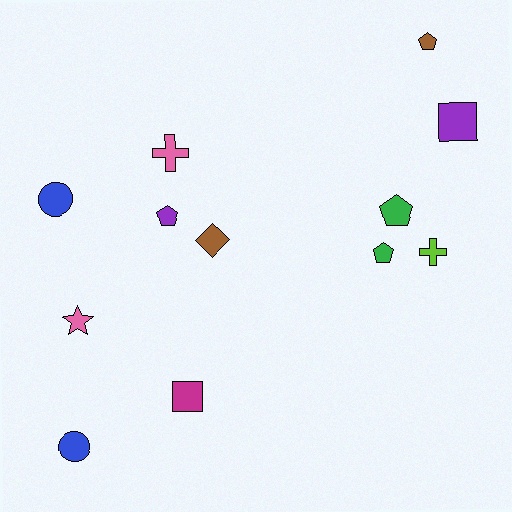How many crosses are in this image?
There are 2 crosses.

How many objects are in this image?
There are 12 objects.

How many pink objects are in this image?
There are 2 pink objects.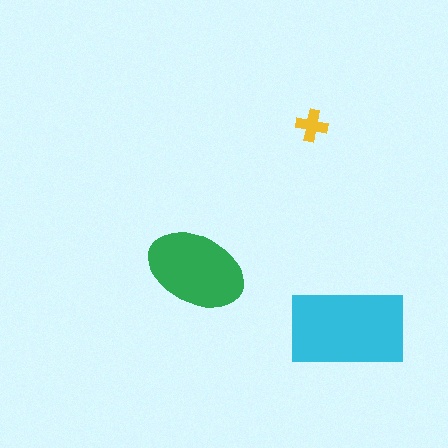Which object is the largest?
The cyan rectangle.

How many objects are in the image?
There are 3 objects in the image.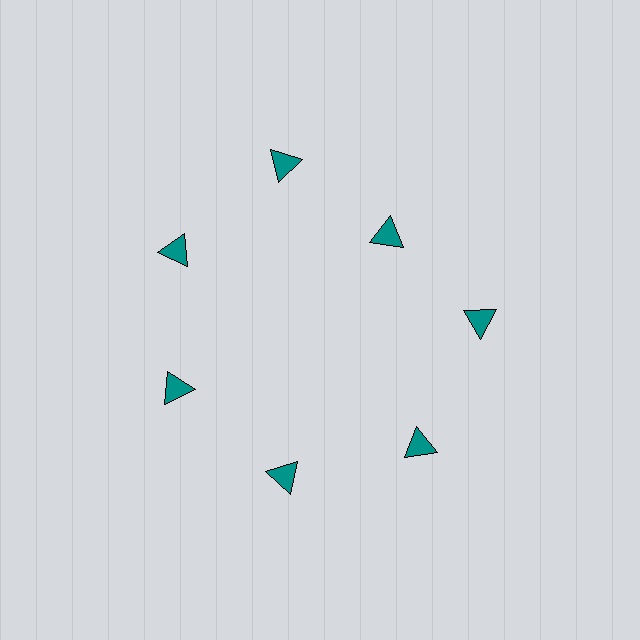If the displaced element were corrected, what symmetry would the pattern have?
It would have 7-fold rotational symmetry — the pattern would map onto itself every 51 degrees.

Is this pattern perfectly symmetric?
No. The 7 teal triangles are arranged in a ring, but one element near the 1 o'clock position is pulled inward toward the center, breaking the 7-fold rotational symmetry.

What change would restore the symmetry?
The symmetry would be restored by moving it outward, back onto the ring so that all 7 triangles sit at equal angles and equal distance from the center.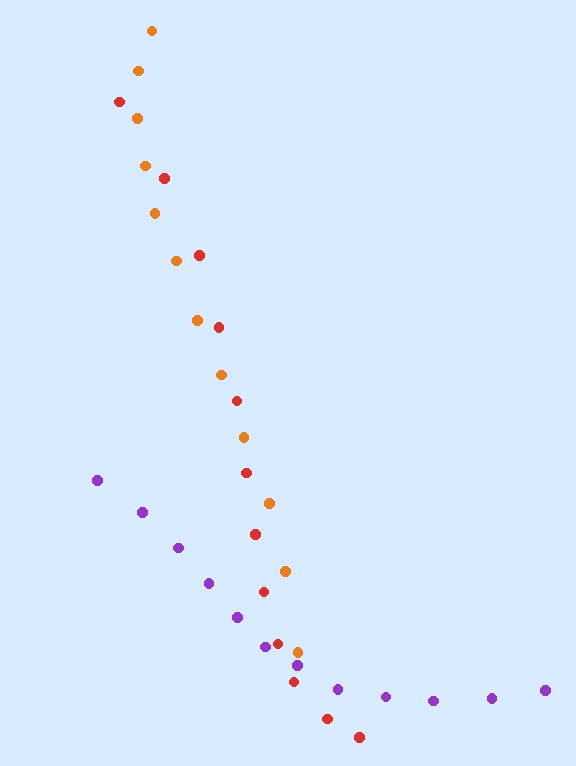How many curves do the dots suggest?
There are 3 distinct paths.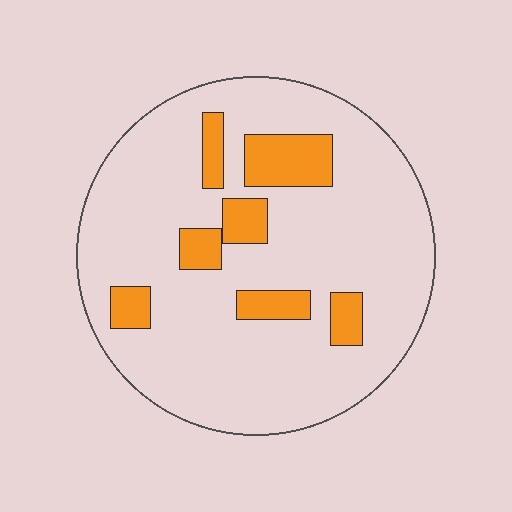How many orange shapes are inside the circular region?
7.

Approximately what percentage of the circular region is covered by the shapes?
Approximately 15%.